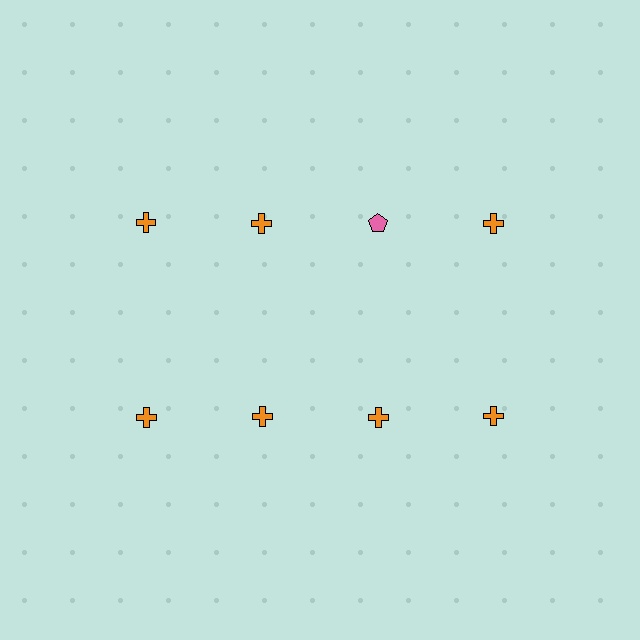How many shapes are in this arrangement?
There are 8 shapes arranged in a grid pattern.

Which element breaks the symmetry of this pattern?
The pink pentagon in the top row, center column breaks the symmetry. All other shapes are orange crosses.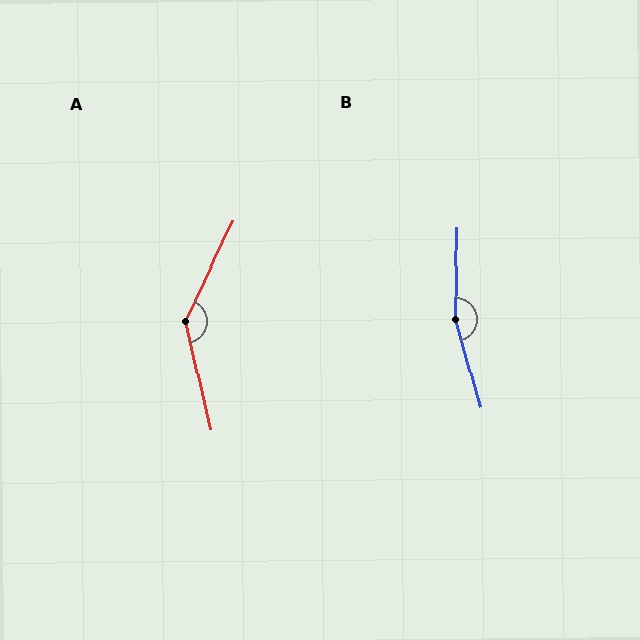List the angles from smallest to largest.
A (141°), B (164°).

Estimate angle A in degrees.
Approximately 141 degrees.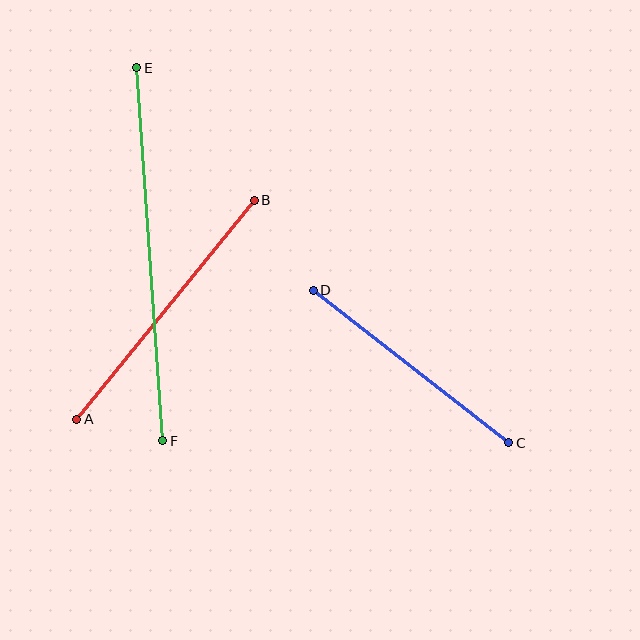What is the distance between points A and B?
The distance is approximately 282 pixels.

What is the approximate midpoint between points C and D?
The midpoint is at approximately (411, 366) pixels.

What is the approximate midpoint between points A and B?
The midpoint is at approximately (166, 310) pixels.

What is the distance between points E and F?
The distance is approximately 374 pixels.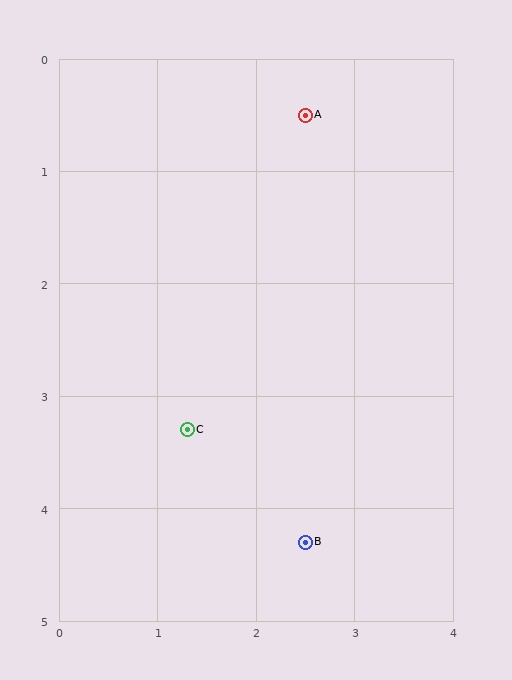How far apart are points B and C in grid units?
Points B and C are about 1.6 grid units apart.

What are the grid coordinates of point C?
Point C is at approximately (1.3, 3.3).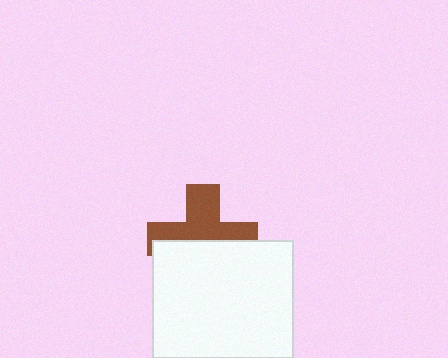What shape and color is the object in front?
The object in front is a white rectangle.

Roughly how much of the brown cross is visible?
About half of it is visible (roughly 52%).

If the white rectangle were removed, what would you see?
You would see the complete brown cross.